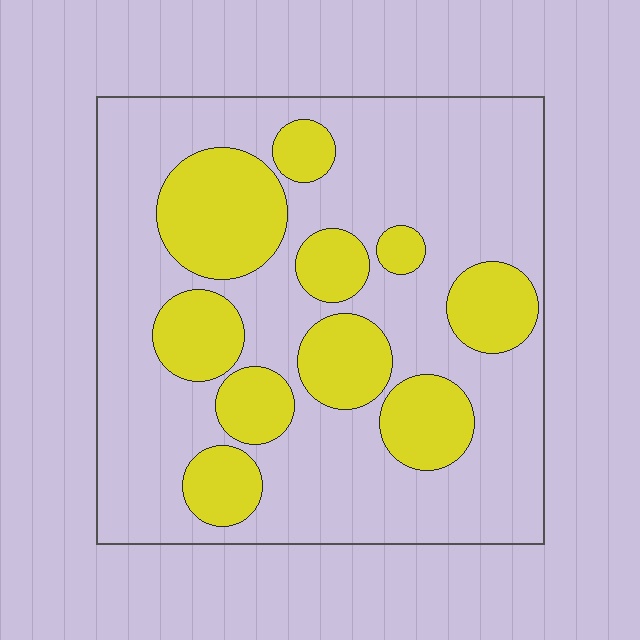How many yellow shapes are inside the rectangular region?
10.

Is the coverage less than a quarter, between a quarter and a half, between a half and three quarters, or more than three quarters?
Between a quarter and a half.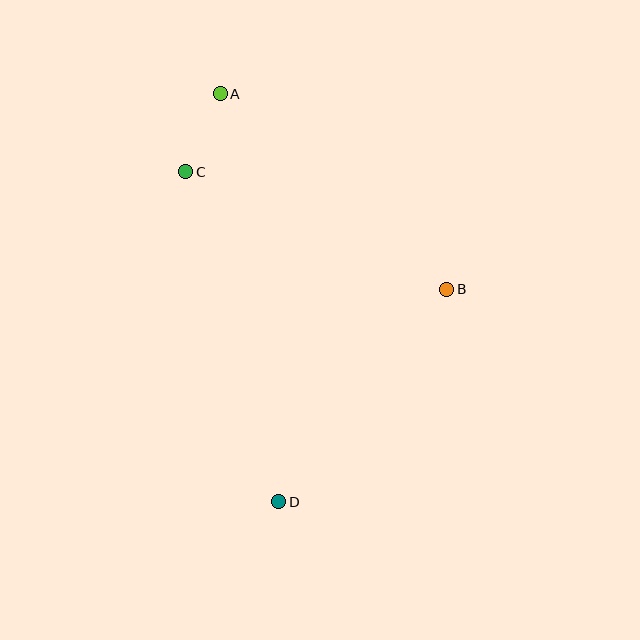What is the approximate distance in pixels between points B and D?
The distance between B and D is approximately 271 pixels.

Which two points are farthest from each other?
Points A and D are farthest from each other.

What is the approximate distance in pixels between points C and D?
The distance between C and D is approximately 343 pixels.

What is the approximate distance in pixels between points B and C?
The distance between B and C is approximately 286 pixels.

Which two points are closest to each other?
Points A and C are closest to each other.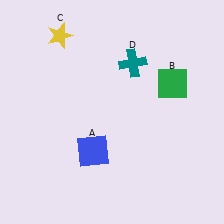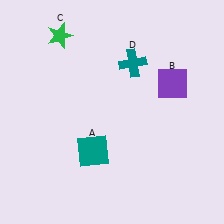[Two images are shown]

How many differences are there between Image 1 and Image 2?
There are 3 differences between the two images.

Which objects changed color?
A changed from blue to teal. B changed from green to purple. C changed from yellow to green.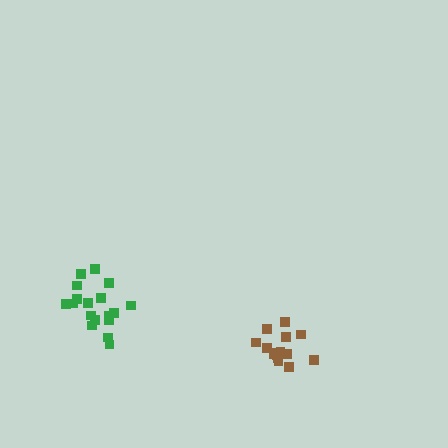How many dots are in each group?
Group 1: 15 dots, Group 2: 18 dots (33 total).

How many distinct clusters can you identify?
There are 2 distinct clusters.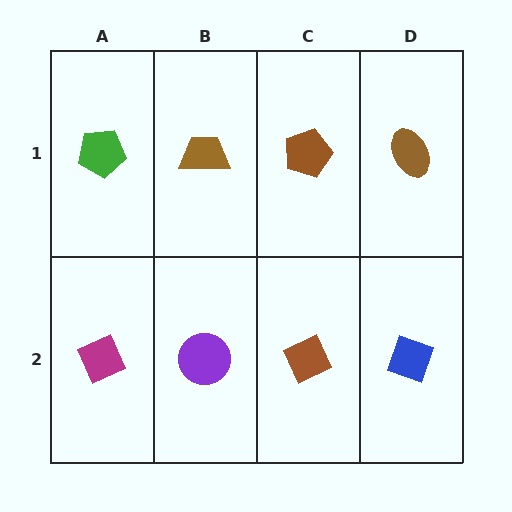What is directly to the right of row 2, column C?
A blue diamond.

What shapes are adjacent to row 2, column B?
A brown trapezoid (row 1, column B), a magenta diamond (row 2, column A), a brown diamond (row 2, column C).